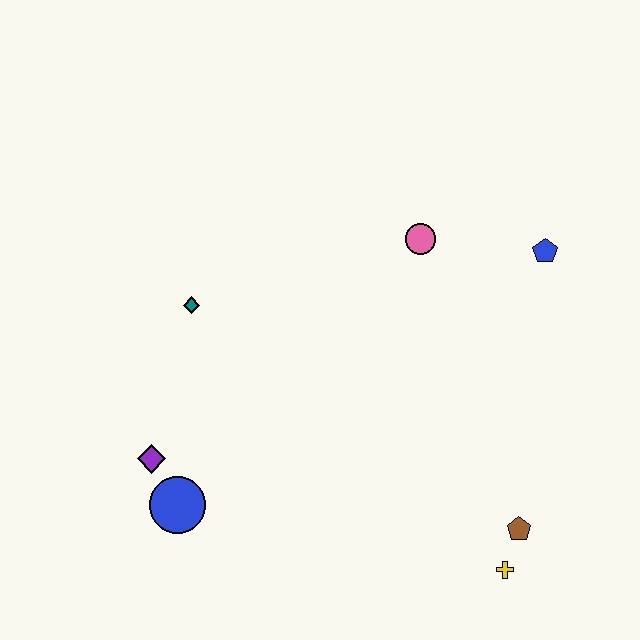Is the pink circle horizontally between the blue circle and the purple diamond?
No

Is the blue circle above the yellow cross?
Yes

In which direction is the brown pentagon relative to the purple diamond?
The brown pentagon is to the right of the purple diamond.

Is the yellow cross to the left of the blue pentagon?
Yes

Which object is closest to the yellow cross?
The brown pentagon is closest to the yellow cross.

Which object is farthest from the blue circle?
The blue pentagon is farthest from the blue circle.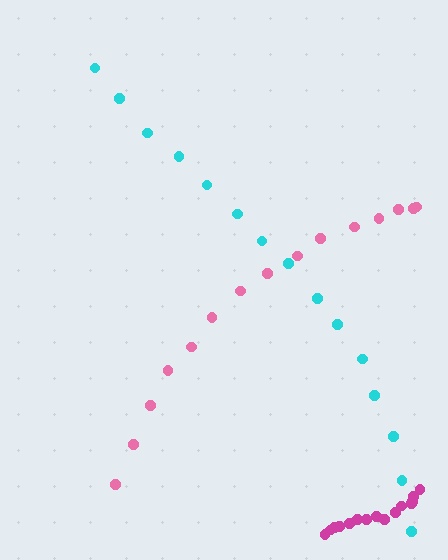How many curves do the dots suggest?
There are 3 distinct paths.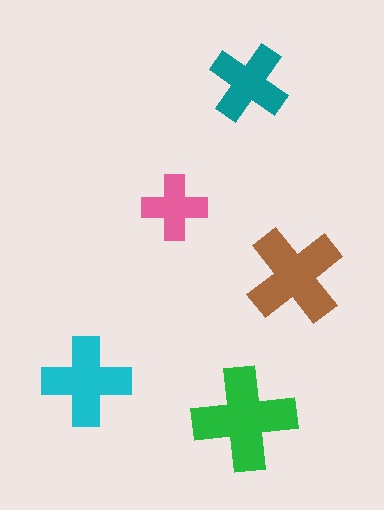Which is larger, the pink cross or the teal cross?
The teal one.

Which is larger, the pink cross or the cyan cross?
The cyan one.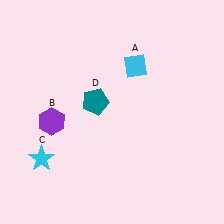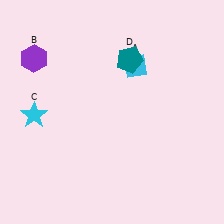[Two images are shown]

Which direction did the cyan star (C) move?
The cyan star (C) moved up.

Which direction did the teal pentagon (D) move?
The teal pentagon (D) moved up.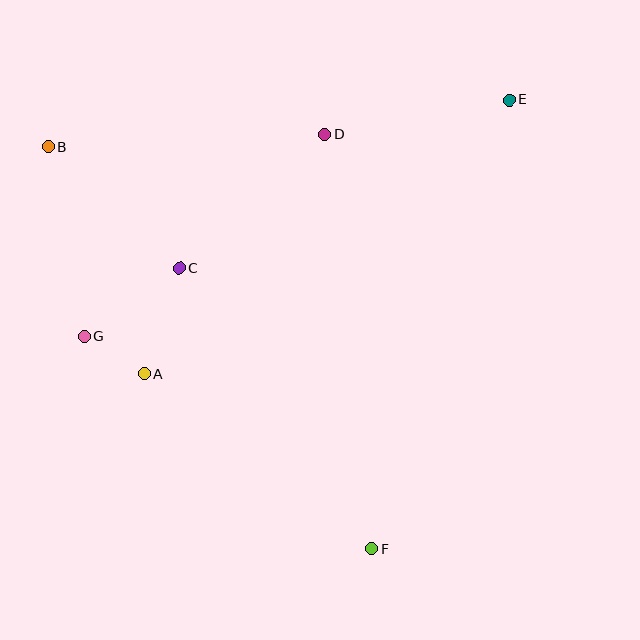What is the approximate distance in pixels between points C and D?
The distance between C and D is approximately 198 pixels.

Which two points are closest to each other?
Points A and G are closest to each other.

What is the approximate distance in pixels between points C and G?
The distance between C and G is approximately 117 pixels.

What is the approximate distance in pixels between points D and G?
The distance between D and G is approximately 314 pixels.